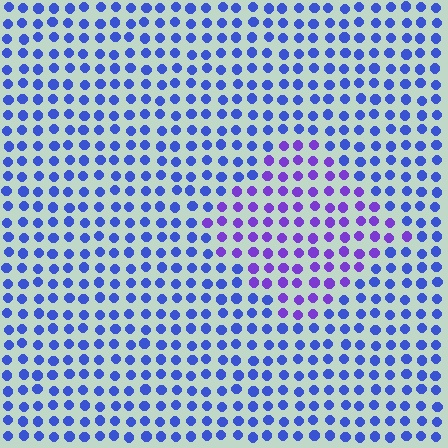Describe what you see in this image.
The image is filled with small blue elements in a uniform arrangement. A diamond-shaped region is visible where the elements are tinted to a slightly different hue, forming a subtle color boundary.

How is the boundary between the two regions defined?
The boundary is defined purely by a slight shift in hue (about 36 degrees). Spacing, size, and orientation are identical on both sides.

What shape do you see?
I see a diamond.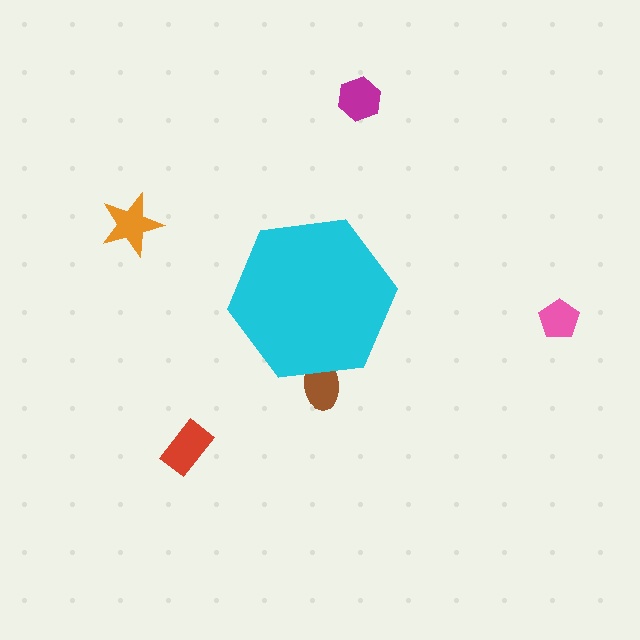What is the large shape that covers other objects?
A cyan hexagon.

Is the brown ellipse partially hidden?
Yes, the brown ellipse is partially hidden behind the cyan hexagon.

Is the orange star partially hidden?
No, the orange star is fully visible.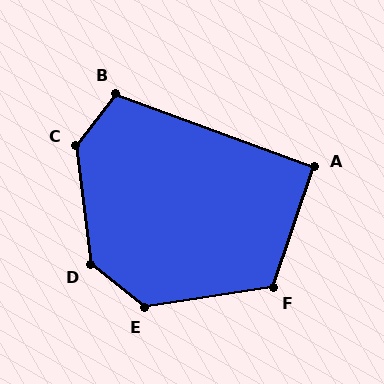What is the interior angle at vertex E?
Approximately 133 degrees (obtuse).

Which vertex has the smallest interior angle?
A, at approximately 91 degrees.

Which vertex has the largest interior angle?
C, at approximately 136 degrees.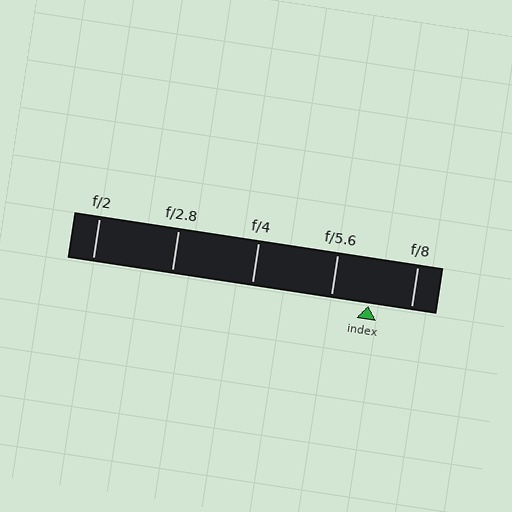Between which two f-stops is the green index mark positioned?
The index mark is between f/5.6 and f/8.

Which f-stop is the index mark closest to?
The index mark is closest to f/5.6.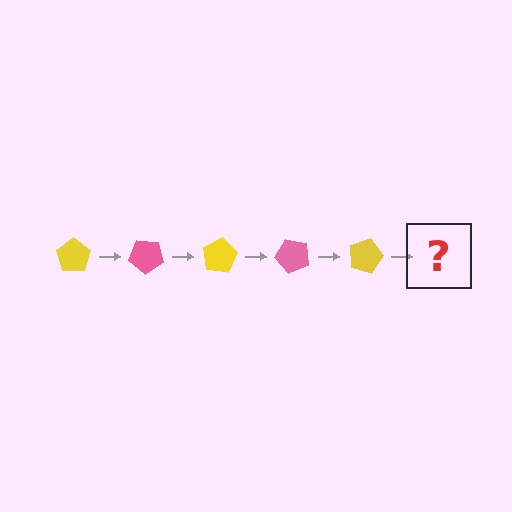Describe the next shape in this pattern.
It should be a pink pentagon, rotated 200 degrees from the start.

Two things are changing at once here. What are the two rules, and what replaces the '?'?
The two rules are that it rotates 40 degrees each step and the color cycles through yellow and pink. The '?' should be a pink pentagon, rotated 200 degrees from the start.